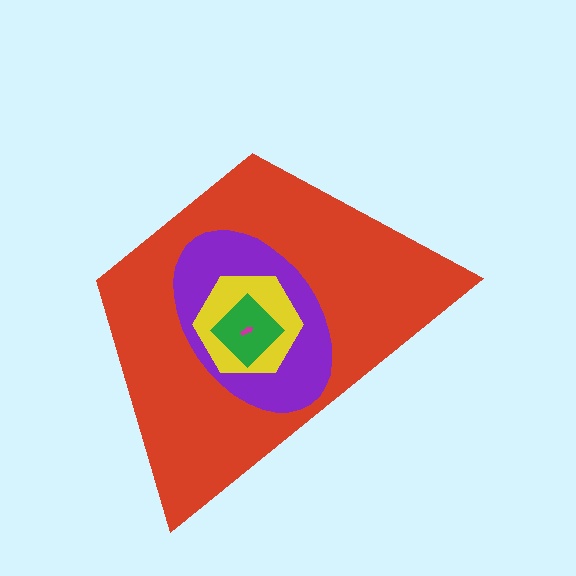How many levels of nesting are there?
5.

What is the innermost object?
The magenta arrow.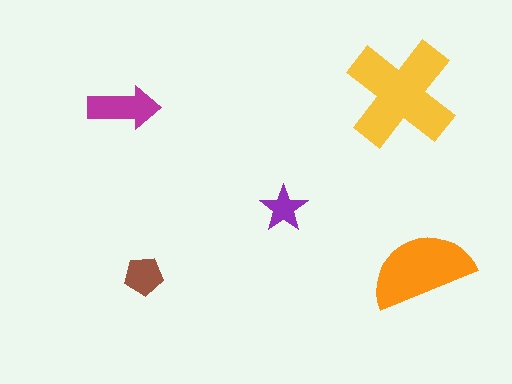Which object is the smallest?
The purple star.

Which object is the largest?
The yellow cross.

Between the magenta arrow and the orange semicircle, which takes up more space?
The orange semicircle.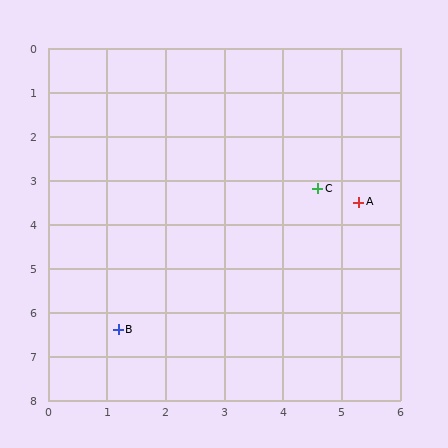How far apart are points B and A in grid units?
Points B and A are about 5.0 grid units apart.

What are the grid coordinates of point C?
Point C is at approximately (4.6, 3.2).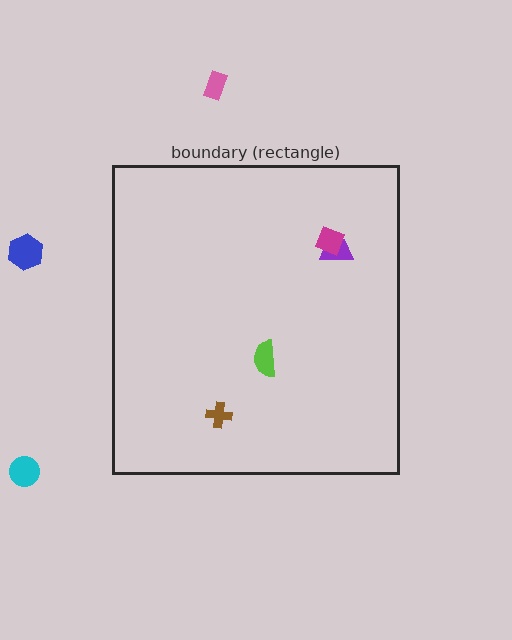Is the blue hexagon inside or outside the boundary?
Outside.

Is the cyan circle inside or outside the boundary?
Outside.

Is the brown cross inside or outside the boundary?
Inside.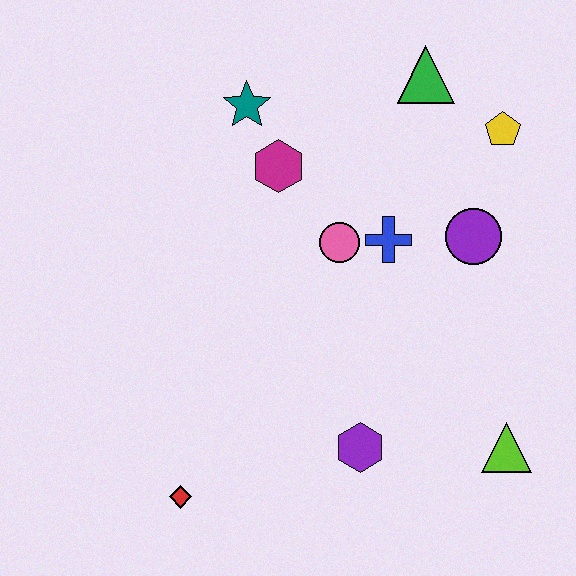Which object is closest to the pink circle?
The blue cross is closest to the pink circle.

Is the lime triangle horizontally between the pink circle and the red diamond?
No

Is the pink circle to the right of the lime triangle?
No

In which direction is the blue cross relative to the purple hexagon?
The blue cross is above the purple hexagon.